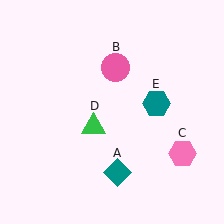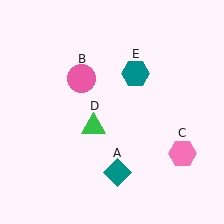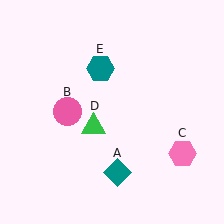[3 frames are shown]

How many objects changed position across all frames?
2 objects changed position: pink circle (object B), teal hexagon (object E).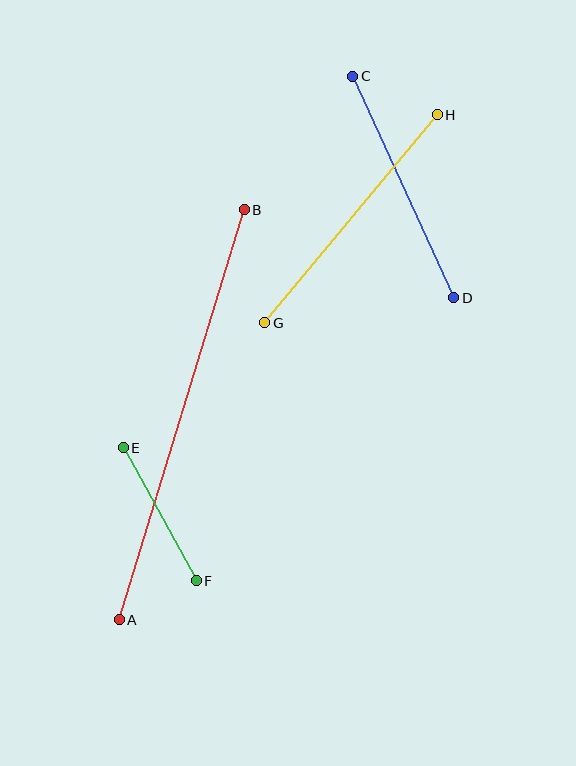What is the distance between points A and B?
The distance is approximately 428 pixels.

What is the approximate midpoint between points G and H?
The midpoint is at approximately (351, 219) pixels.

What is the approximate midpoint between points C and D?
The midpoint is at approximately (403, 187) pixels.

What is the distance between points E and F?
The distance is approximately 152 pixels.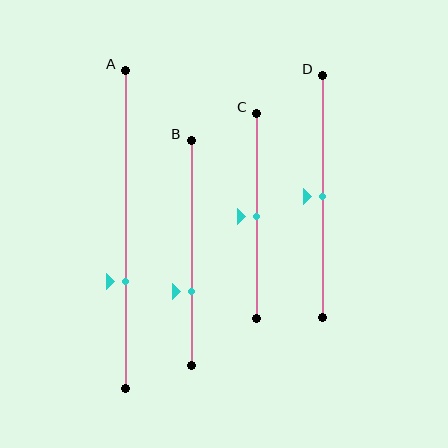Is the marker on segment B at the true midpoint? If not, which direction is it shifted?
No, the marker on segment B is shifted downward by about 17% of the segment length.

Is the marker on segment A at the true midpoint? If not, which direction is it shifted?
No, the marker on segment A is shifted downward by about 16% of the segment length.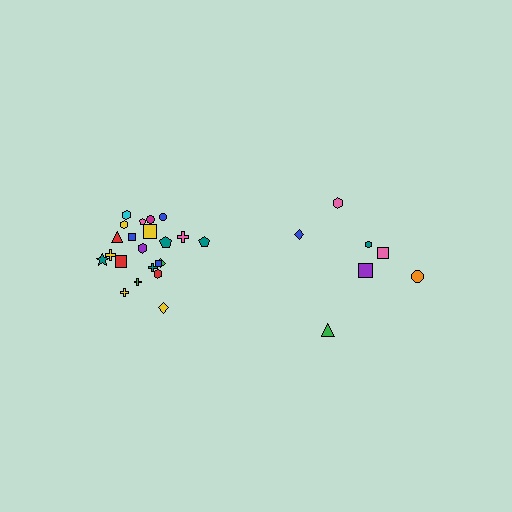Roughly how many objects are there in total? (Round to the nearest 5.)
Roughly 30 objects in total.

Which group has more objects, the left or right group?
The left group.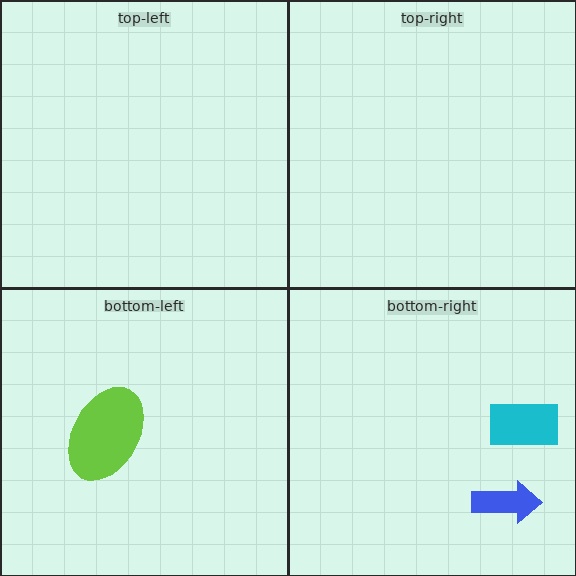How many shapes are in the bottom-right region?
2.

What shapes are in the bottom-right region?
The blue arrow, the cyan rectangle.